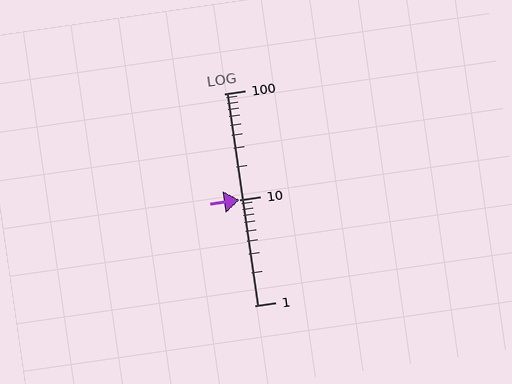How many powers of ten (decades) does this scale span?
The scale spans 2 decades, from 1 to 100.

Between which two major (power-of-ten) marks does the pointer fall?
The pointer is between 10 and 100.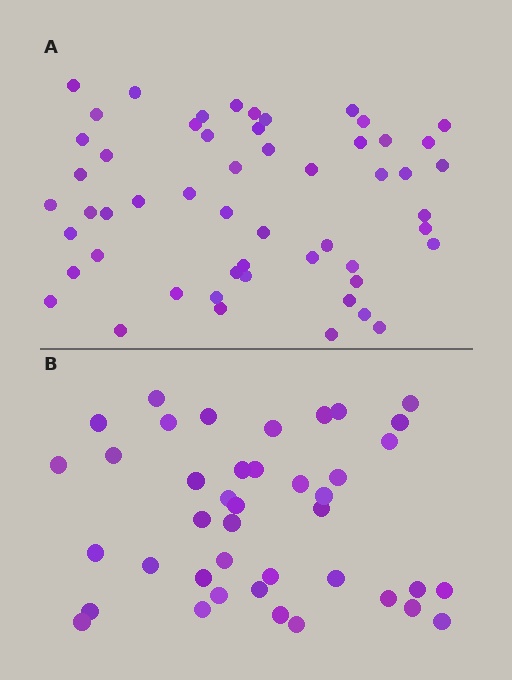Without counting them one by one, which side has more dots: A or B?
Region A (the top region) has more dots.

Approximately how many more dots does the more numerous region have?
Region A has approximately 15 more dots than region B.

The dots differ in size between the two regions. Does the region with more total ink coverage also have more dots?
No. Region B has more total ink coverage because its dots are larger, but region A actually contains more individual dots. Total area can be misleading — the number of items is what matters here.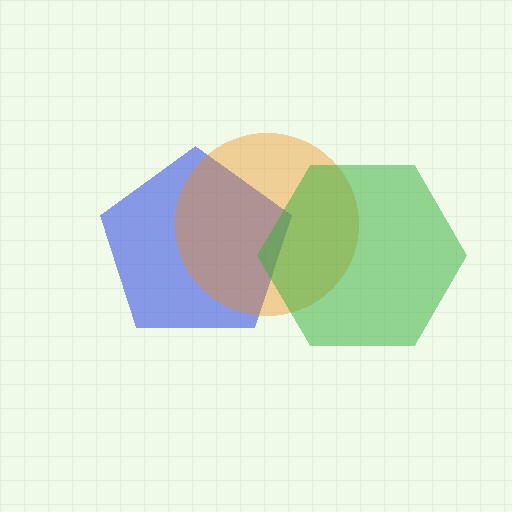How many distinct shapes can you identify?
There are 3 distinct shapes: a blue pentagon, an orange circle, a green hexagon.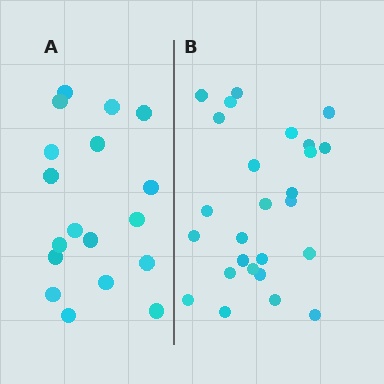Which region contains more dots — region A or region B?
Region B (the right region) has more dots.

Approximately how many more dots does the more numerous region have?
Region B has roughly 8 or so more dots than region A.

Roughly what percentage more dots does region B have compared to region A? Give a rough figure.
About 45% more.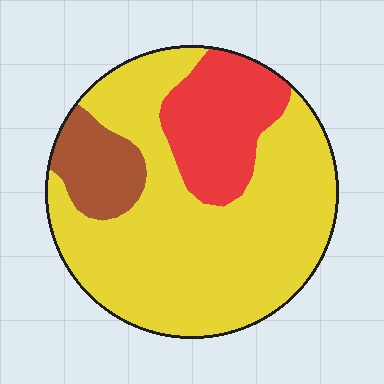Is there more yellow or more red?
Yellow.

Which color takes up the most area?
Yellow, at roughly 70%.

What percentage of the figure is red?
Red covers 20% of the figure.